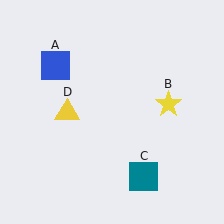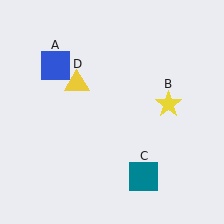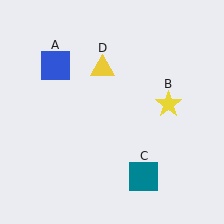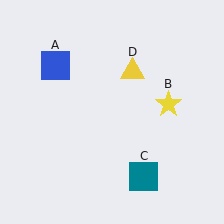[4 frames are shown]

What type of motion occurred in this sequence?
The yellow triangle (object D) rotated clockwise around the center of the scene.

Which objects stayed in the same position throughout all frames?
Blue square (object A) and yellow star (object B) and teal square (object C) remained stationary.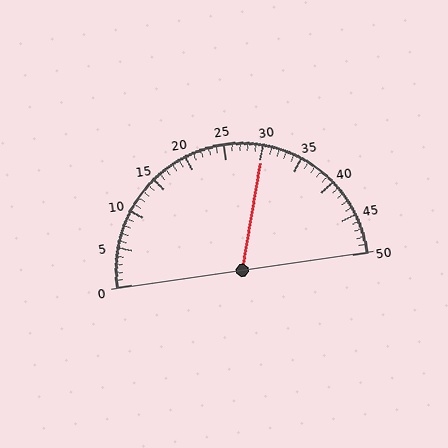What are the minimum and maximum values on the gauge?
The gauge ranges from 0 to 50.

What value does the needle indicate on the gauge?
The needle indicates approximately 30.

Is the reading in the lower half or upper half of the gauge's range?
The reading is in the upper half of the range (0 to 50).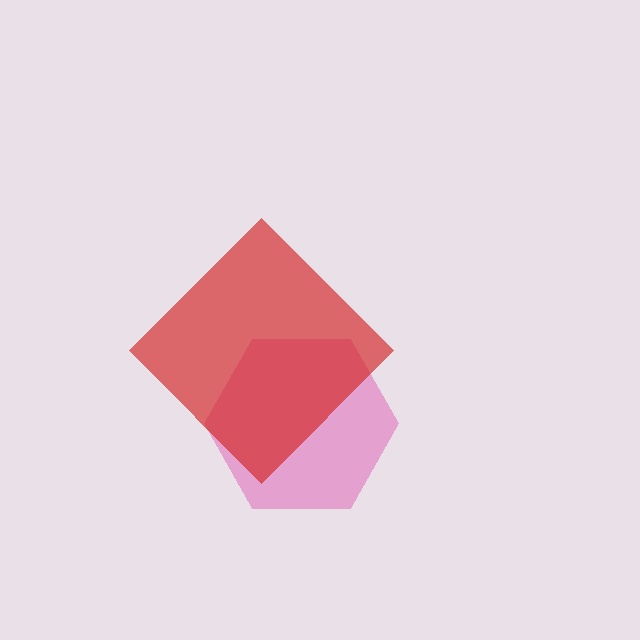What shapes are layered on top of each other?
The layered shapes are: a pink hexagon, a red diamond.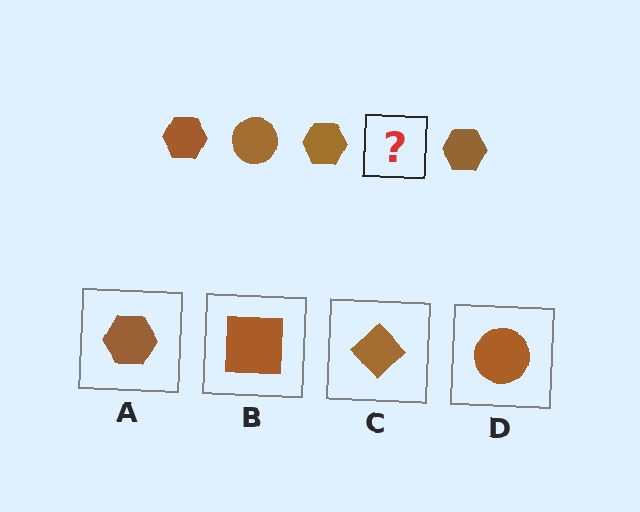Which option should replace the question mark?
Option D.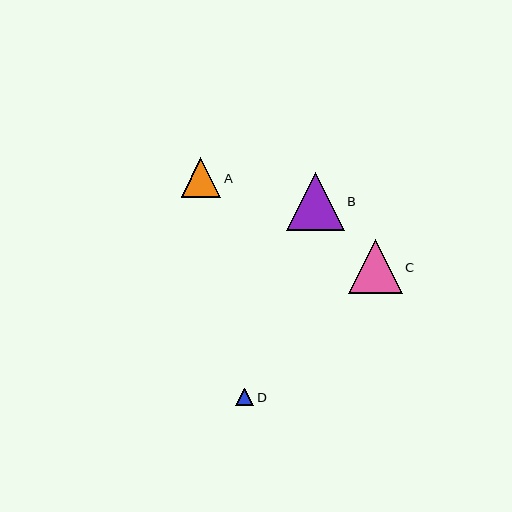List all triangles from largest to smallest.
From largest to smallest: B, C, A, D.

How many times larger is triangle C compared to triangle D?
Triangle C is approximately 3.0 times the size of triangle D.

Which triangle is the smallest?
Triangle D is the smallest with a size of approximately 18 pixels.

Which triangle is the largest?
Triangle B is the largest with a size of approximately 57 pixels.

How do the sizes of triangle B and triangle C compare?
Triangle B and triangle C are approximately the same size.